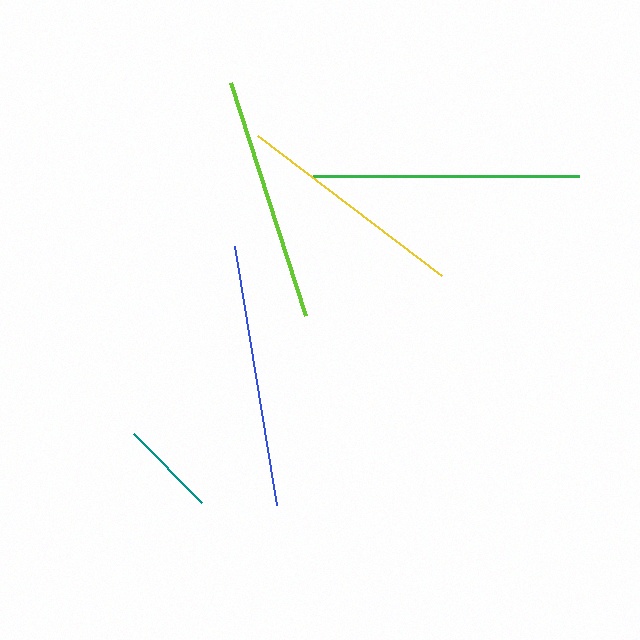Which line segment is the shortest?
The teal line is the shortest at approximately 97 pixels.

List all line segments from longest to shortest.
From longest to shortest: green, blue, lime, yellow, teal.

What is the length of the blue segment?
The blue segment is approximately 262 pixels long.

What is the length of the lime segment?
The lime segment is approximately 245 pixels long.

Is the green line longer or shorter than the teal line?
The green line is longer than the teal line.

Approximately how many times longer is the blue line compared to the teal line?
The blue line is approximately 2.7 times the length of the teal line.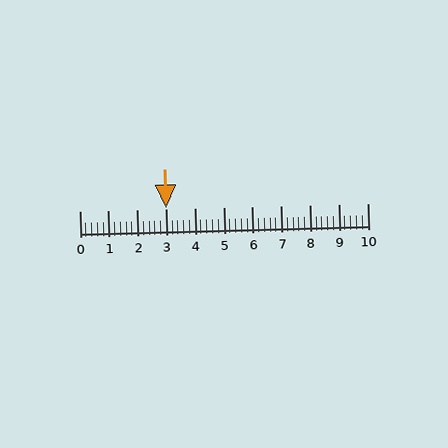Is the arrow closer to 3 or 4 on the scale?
The arrow is closer to 3.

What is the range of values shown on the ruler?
The ruler shows values from 0 to 10.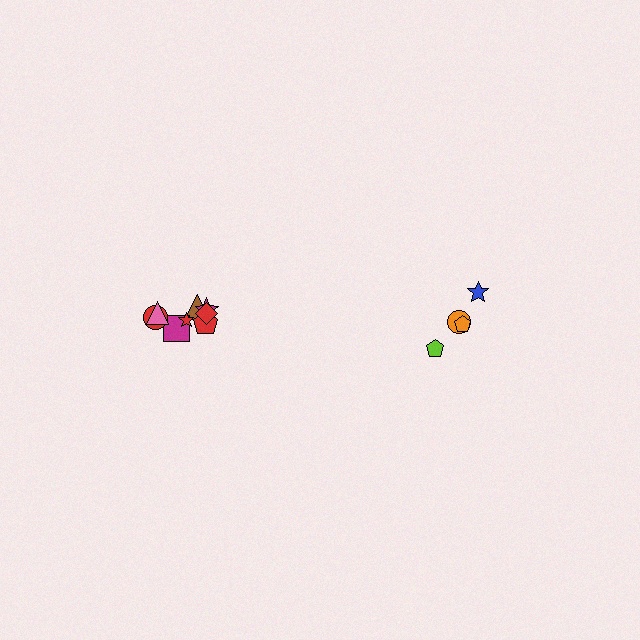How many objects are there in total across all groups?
There are 12 objects.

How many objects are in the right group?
There are 4 objects.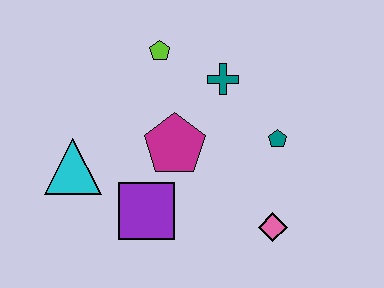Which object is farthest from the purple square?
The lime pentagon is farthest from the purple square.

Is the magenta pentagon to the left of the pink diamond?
Yes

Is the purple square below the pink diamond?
No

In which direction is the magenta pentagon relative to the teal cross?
The magenta pentagon is below the teal cross.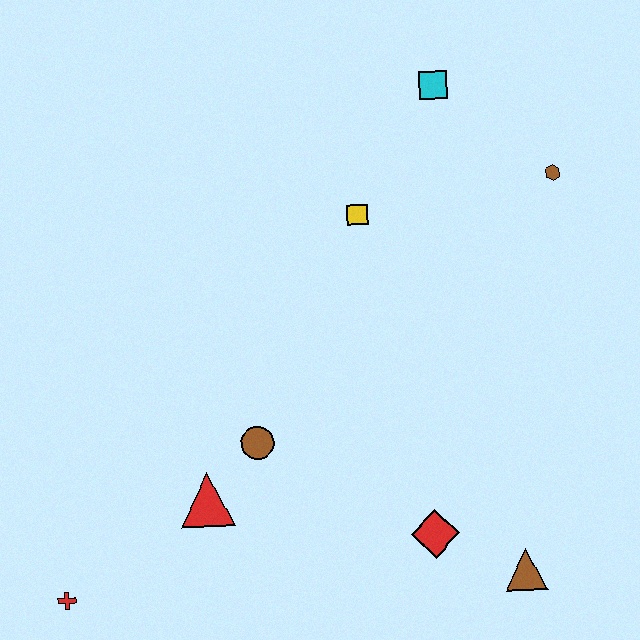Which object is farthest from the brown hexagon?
The red cross is farthest from the brown hexagon.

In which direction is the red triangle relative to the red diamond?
The red triangle is to the left of the red diamond.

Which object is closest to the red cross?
The red triangle is closest to the red cross.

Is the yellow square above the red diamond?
Yes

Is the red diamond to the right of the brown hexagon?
No